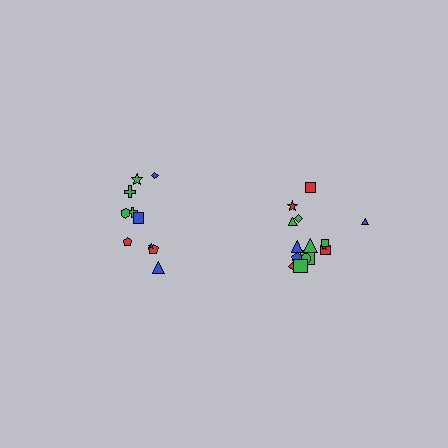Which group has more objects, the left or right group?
The right group.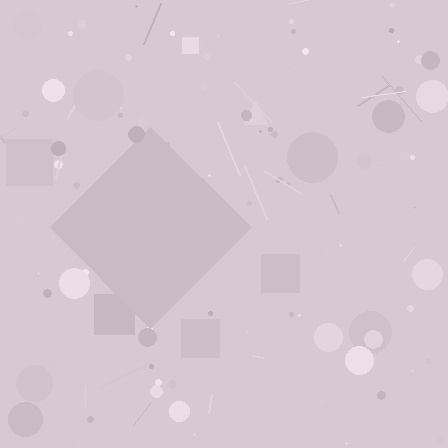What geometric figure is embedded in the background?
A diamond is embedded in the background.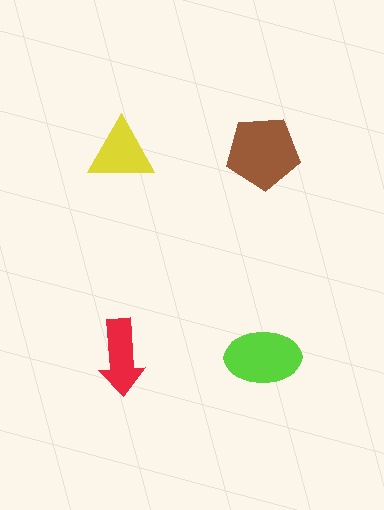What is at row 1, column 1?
A yellow triangle.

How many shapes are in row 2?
2 shapes.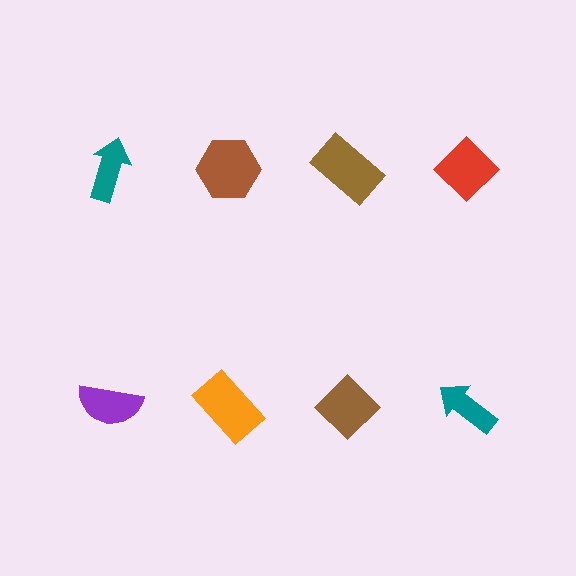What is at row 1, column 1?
A teal arrow.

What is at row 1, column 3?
A brown rectangle.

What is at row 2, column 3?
A brown diamond.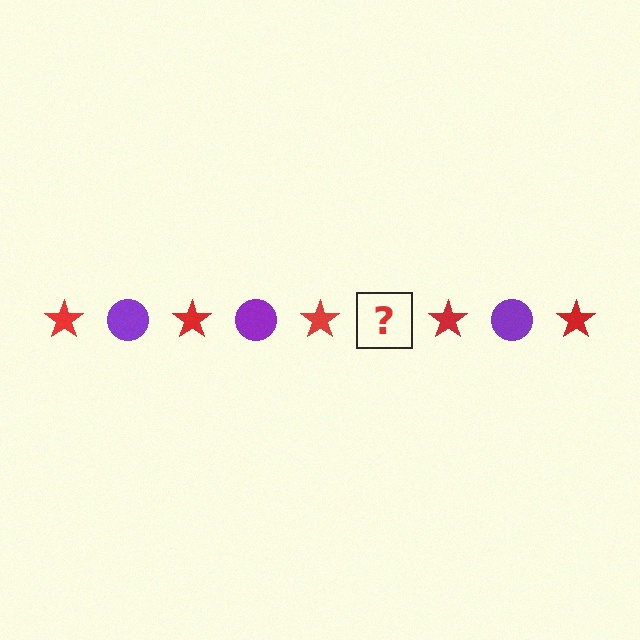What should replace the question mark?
The question mark should be replaced with a purple circle.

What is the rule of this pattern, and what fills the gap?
The rule is that the pattern alternates between red star and purple circle. The gap should be filled with a purple circle.